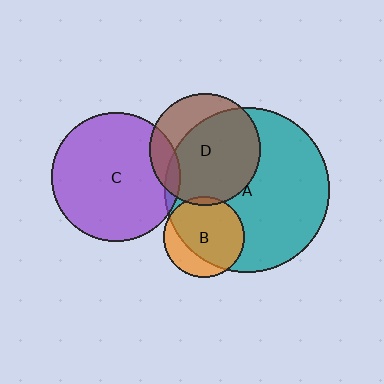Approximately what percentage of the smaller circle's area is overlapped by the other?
Approximately 5%.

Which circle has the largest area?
Circle A (teal).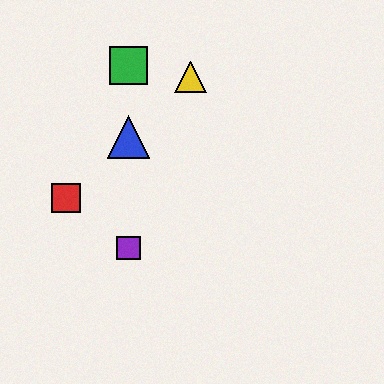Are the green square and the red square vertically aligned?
No, the green square is at x≈128 and the red square is at x≈66.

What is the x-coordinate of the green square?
The green square is at x≈128.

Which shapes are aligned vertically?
The blue triangle, the green square, the purple square are aligned vertically.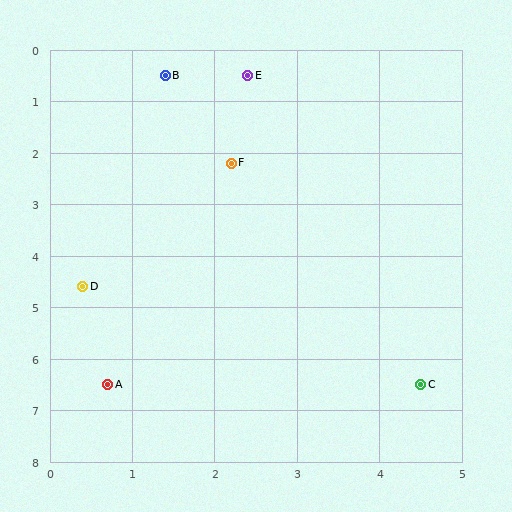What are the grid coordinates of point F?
Point F is at approximately (2.2, 2.2).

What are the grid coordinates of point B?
Point B is at approximately (1.4, 0.5).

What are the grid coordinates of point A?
Point A is at approximately (0.7, 6.5).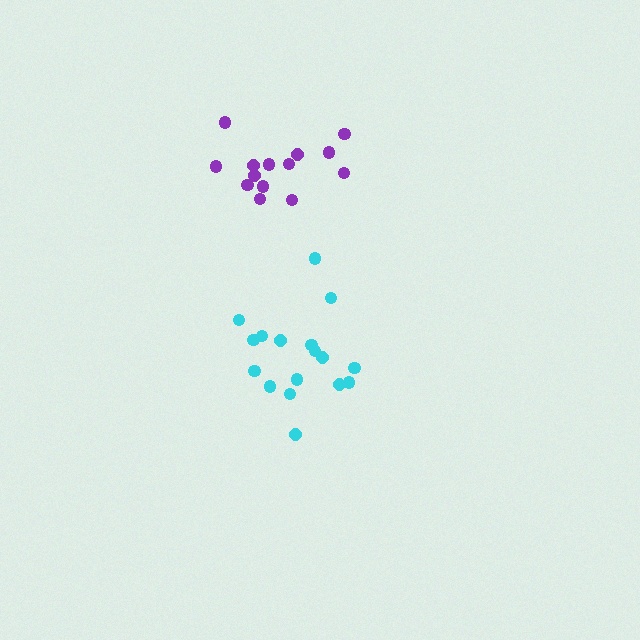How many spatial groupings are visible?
There are 2 spatial groupings.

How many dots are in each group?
Group 1: 14 dots, Group 2: 17 dots (31 total).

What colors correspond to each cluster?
The clusters are colored: purple, cyan.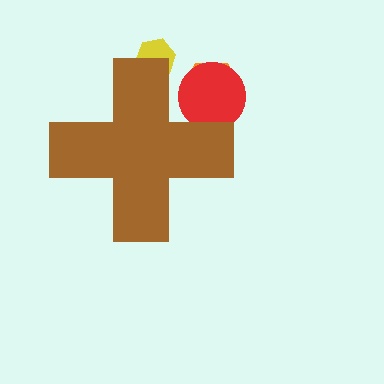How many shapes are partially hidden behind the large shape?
3 shapes are partially hidden.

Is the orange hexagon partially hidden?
Yes, the orange hexagon is partially hidden behind the brown cross.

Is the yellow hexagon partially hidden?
Yes, the yellow hexagon is partially hidden behind the brown cross.